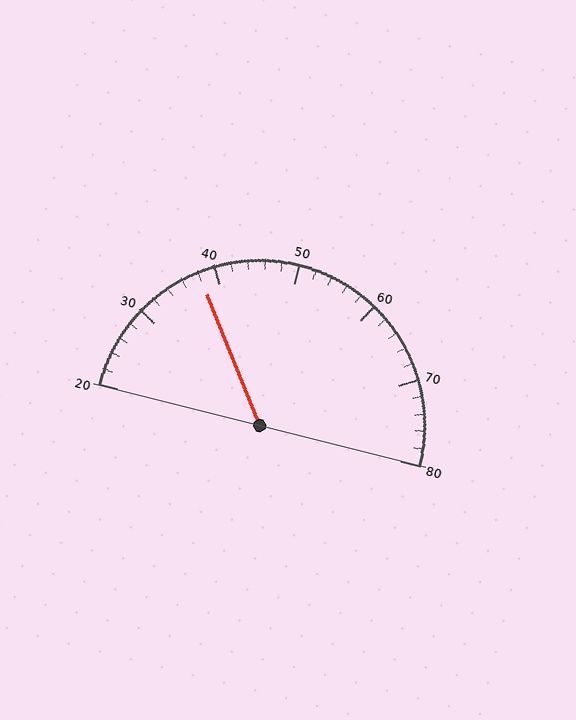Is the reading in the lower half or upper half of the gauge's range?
The reading is in the lower half of the range (20 to 80).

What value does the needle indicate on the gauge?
The needle indicates approximately 38.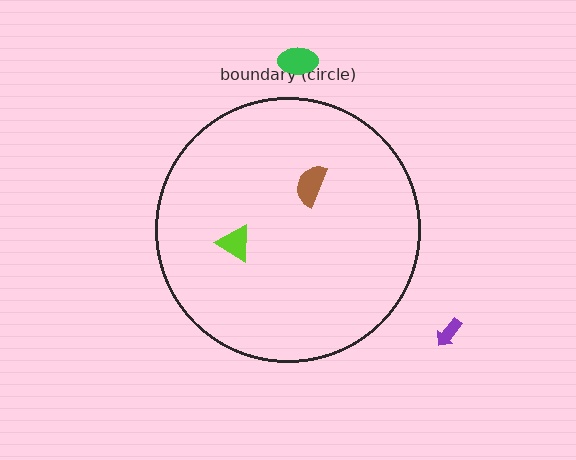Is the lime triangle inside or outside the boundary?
Inside.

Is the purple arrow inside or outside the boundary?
Outside.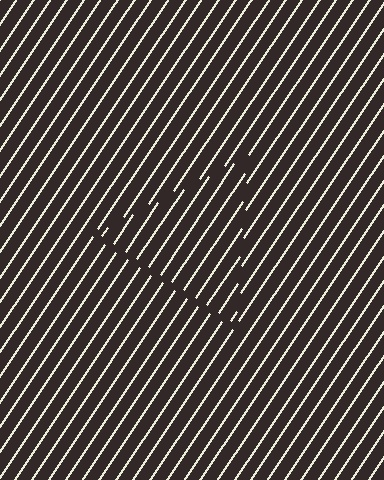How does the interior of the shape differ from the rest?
The interior of the shape contains the same grating, shifted by half a period — the contour is defined by the phase discontinuity where line-ends from the inner and outer gratings abut.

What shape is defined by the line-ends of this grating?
An illusory triangle. The interior of the shape contains the same grating, shifted by half a period — the contour is defined by the phase discontinuity where line-ends from the inner and outer gratings abut.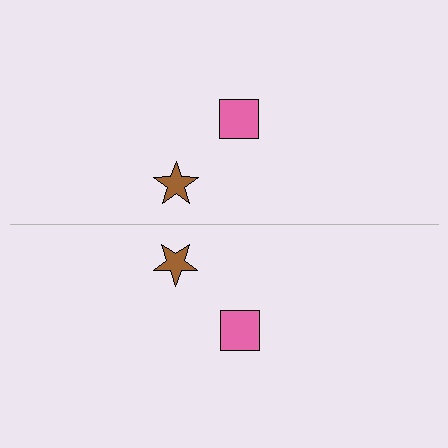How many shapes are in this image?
There are 4 shapes in this image.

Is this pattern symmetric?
Yes, this pattern has bilateral (reflection) symmetry.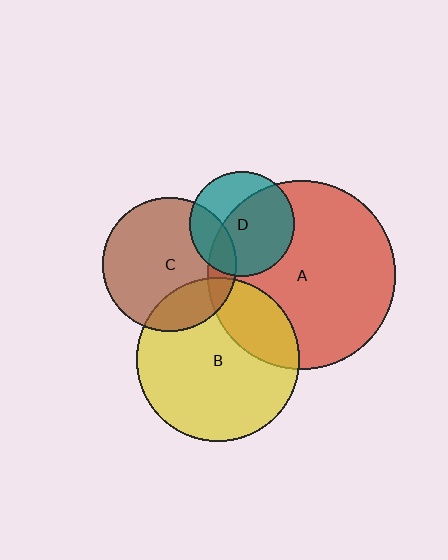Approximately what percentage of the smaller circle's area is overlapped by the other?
Approximately 25%.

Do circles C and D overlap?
Yes.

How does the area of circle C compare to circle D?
Approximately 1.6 times.